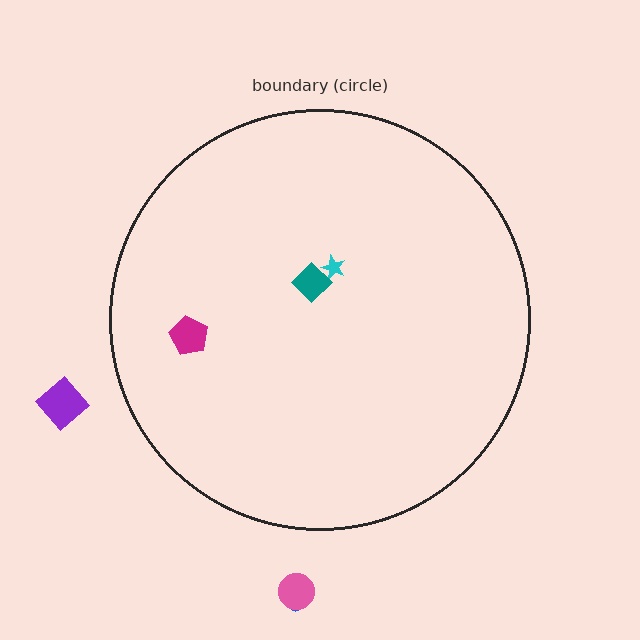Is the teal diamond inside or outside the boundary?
Inside.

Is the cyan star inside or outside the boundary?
Inside.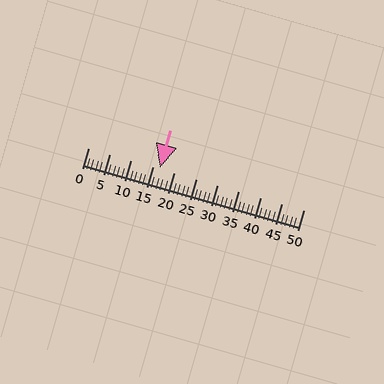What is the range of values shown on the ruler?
The ruler shows values from 0 to 50.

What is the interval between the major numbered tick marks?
The major tick marks are spaced 5 units apart.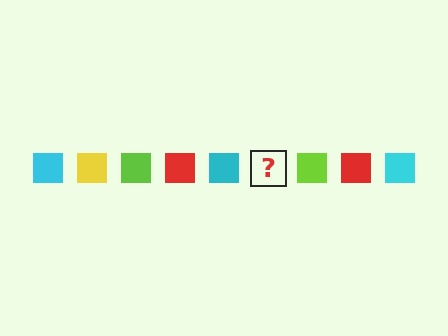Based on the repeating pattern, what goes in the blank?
The blank should be a yellow square.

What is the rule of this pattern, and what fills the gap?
The rule is that the pattern cycles through cyan, yellow, lime, red squares. The gap should be filled with a yellow square.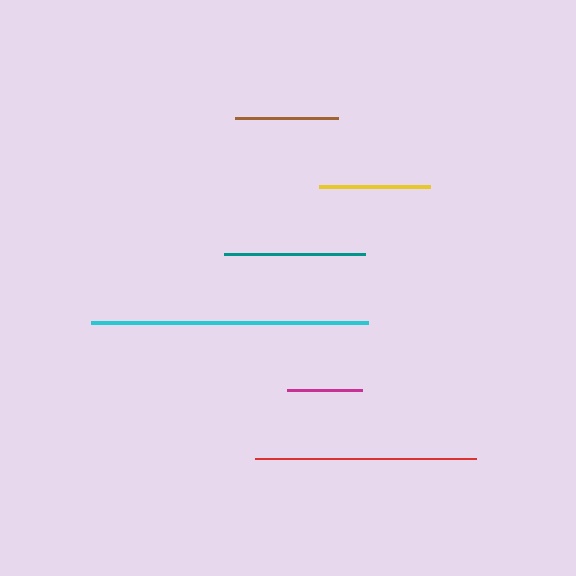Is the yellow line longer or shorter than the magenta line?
The yellow line is longer than the magenta line.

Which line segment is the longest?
The cyan line is the longest at approximately 277 pixels.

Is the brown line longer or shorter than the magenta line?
The brown line is longer than the magenta line.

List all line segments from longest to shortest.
From longest to shortest: cyan, red, teal, yellow, brown, magenta.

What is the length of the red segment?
The red segment is approximately 221 pixels long.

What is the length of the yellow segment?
The yellow segment is approximately 111 pixels long.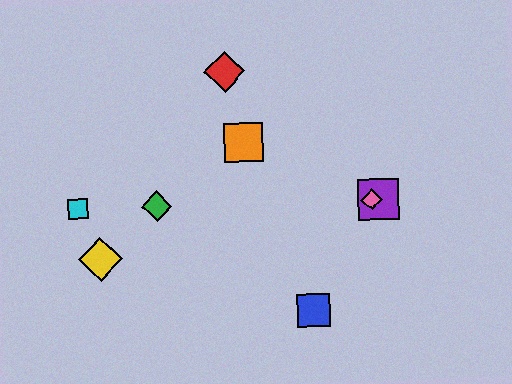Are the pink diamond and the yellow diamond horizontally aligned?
No, the pink diamond is at y≈199 and the yellow diamond is at y≈259.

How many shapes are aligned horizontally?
4 shapes (the green diamond, the purple square, the cyan square, the pink diamond) are aligned horizontally.